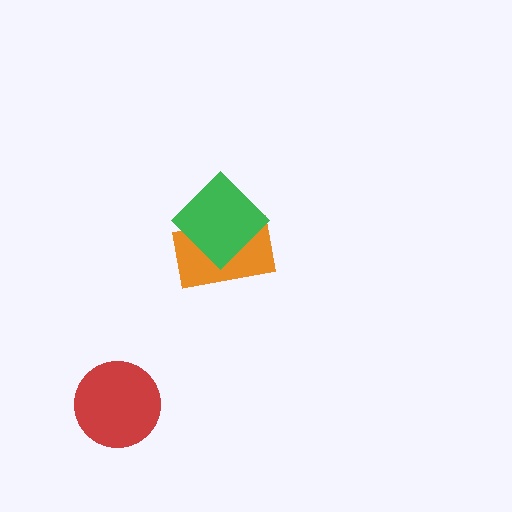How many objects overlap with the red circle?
0 objects overlap with the red circle.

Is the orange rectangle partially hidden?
Yes, it is partially covered by another shape.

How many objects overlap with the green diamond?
1 object overlaps with the green diamond.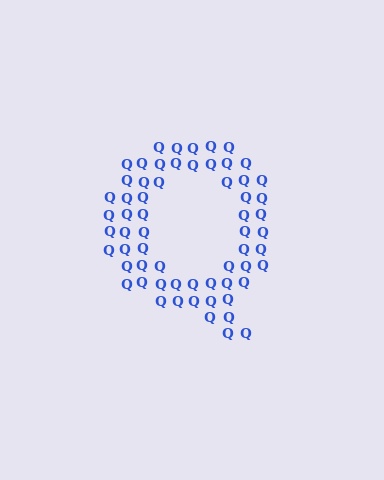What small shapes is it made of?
It is made of small letter Q's.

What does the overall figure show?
The overall figure shows the letter Q.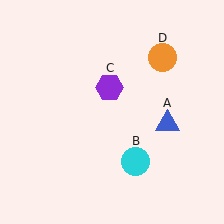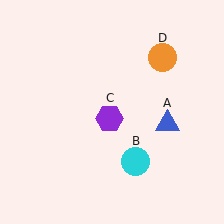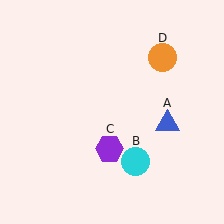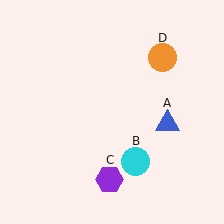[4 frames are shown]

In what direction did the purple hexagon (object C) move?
The purple hexagon (object C) moved down.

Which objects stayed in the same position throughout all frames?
Blue triangle (object A) and cyan circle (object B) and orange circle (object D) remained stationary.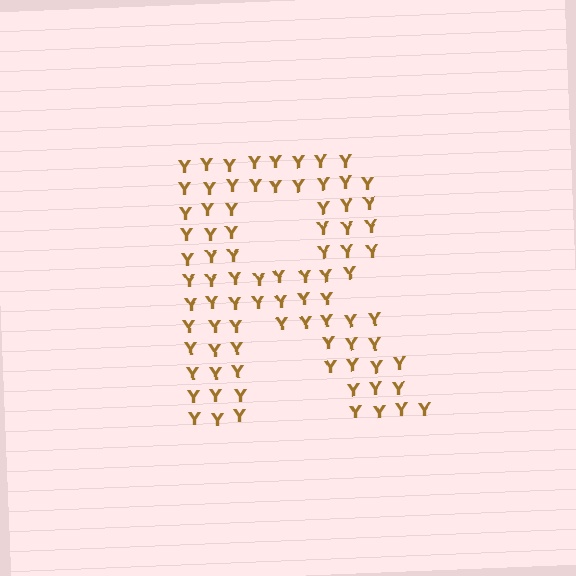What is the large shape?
The large shape is the letter R.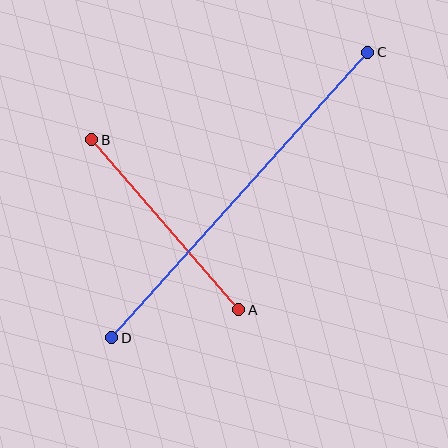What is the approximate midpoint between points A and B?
The midpoint is at approximately (165, 225) pixels.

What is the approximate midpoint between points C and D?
The midpoint is at approximately (240, 195) pixels.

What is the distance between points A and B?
The distance is approximately 225 pixels.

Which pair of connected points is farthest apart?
Points C and D are farthest apart.